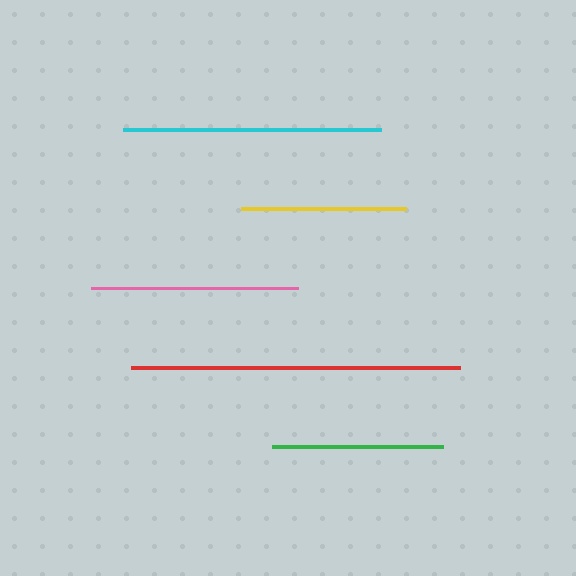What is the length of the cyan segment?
The cyan segment is approximately 258 pixels long.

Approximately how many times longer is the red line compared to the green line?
The red line is approximately 1.9 times the length of the green line.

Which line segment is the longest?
The red line is the longest at approximately 329 pixels.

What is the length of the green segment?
The green segment is approximately 171 pixels long.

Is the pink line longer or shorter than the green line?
The pink line is longer than the green line.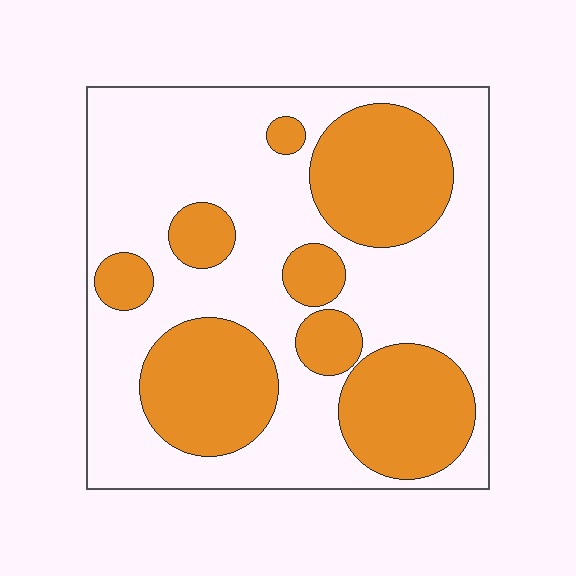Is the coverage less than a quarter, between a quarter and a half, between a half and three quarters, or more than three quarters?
Between a quarter and a half.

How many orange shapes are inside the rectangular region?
8.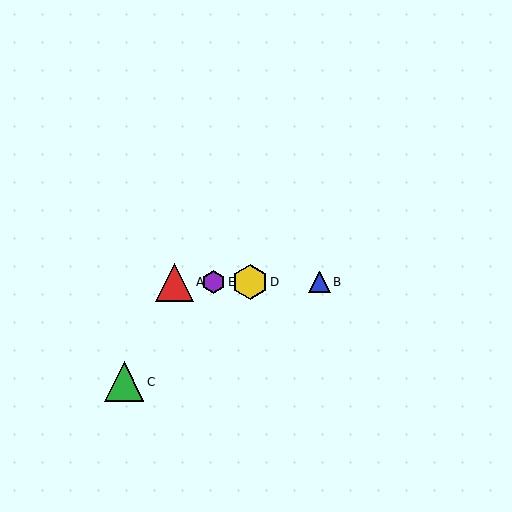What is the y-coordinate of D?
Object D is at y≈282.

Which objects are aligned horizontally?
Objects A, B, D, E are aligned horizontally.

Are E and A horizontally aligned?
Yes, both are at y≈282.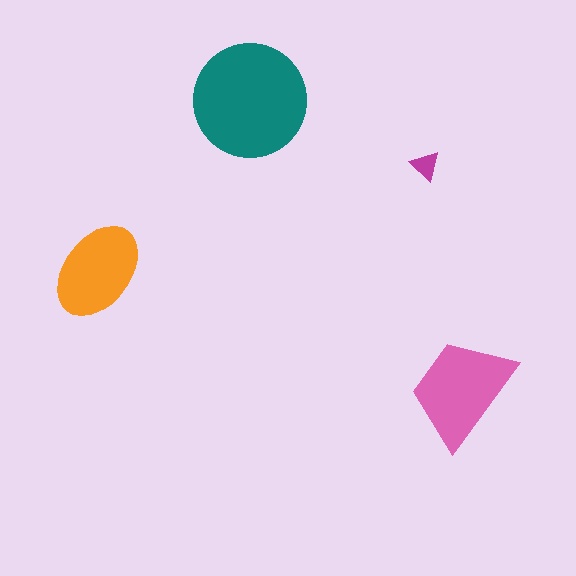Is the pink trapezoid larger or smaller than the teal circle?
Smaller.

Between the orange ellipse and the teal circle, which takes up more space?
The teal circle.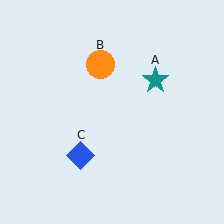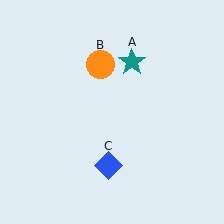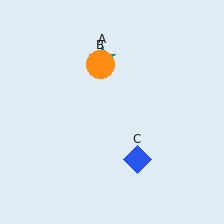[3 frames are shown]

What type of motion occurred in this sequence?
The teal star (object A), blue diamond (object C) rotated counterclockwise around the center of the scene.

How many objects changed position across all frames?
2 objects changed position: teal star (object A), blue diamond (object C).